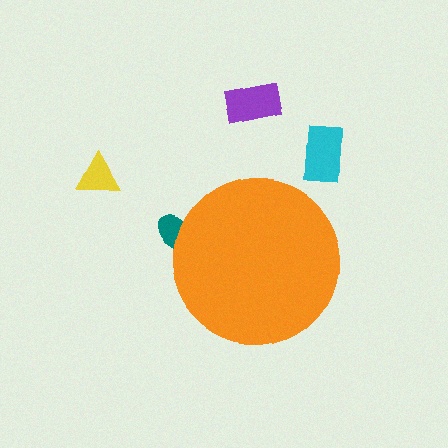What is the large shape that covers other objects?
An orange circle.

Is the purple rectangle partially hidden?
No, the purple rectangle is fully visible.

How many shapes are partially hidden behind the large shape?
1 shape is partially hidden.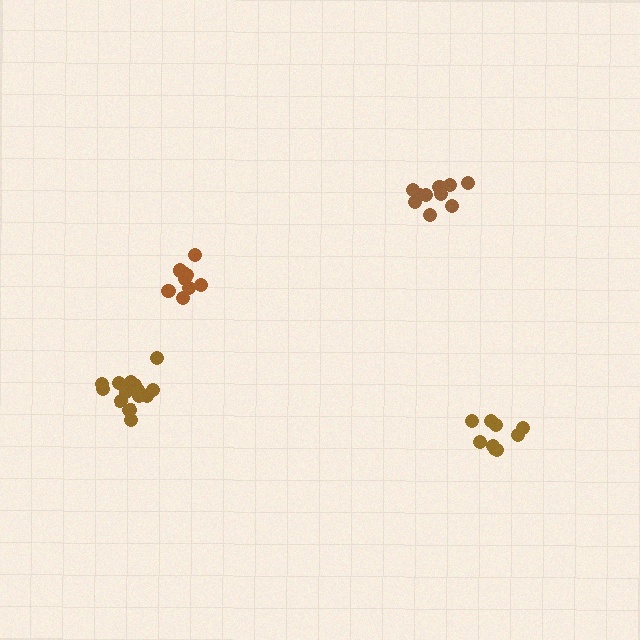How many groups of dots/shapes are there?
There are 4 groups.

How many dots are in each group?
Group 1: 10 dots, Group 2: 9 dots, Group 3: 14 dots, Group 4: 9 dots (42 total).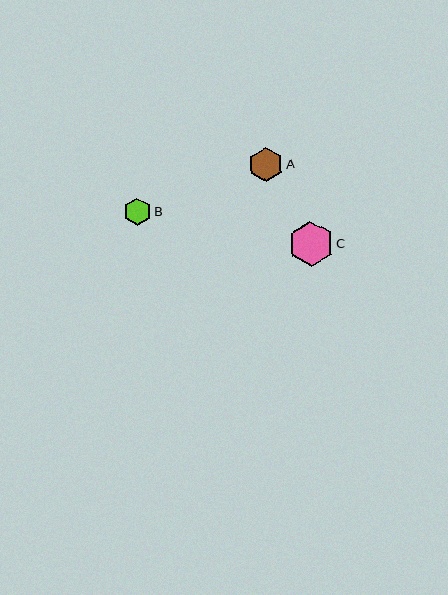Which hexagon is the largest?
Hexagon C is the largest with a size of approximately 45 pixels.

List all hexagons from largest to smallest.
From largest to smallest: C, A, B.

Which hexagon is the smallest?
Hexagon B is the smallest with a size of approximately 27 pixels.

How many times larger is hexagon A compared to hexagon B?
Hexagon A is approximately 1.3 times the size of hexagon B.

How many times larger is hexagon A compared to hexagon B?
Hexagon A is approximately 1.3 times the size of hexagon B.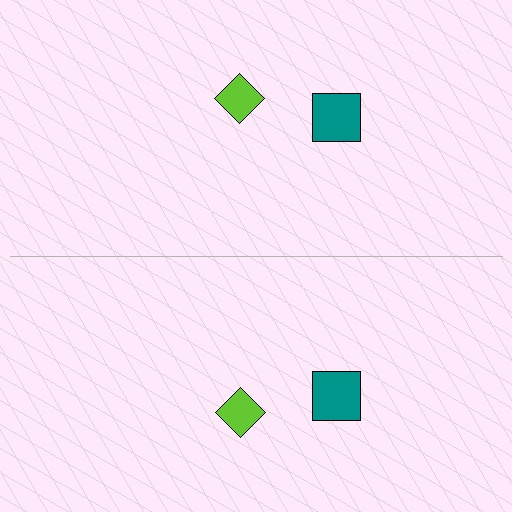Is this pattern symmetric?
Yes, this pattern has bilateral (reflection) symmetry.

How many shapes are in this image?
There are 4 shapes in this image.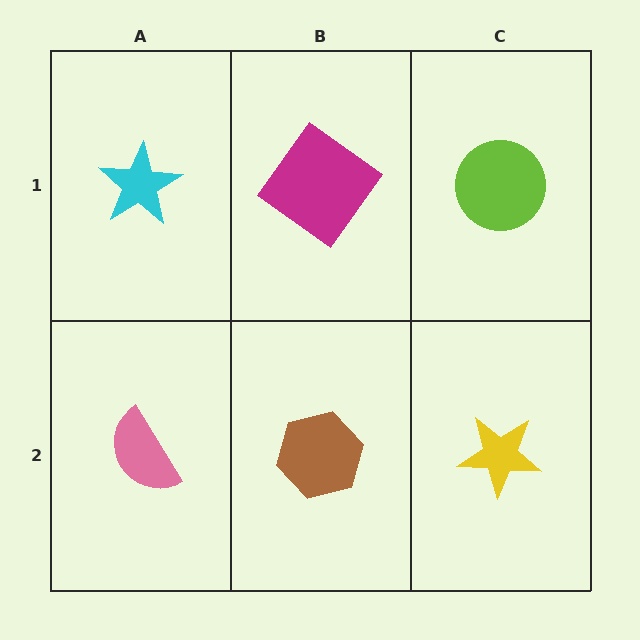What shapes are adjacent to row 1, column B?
A brown hexagon (row 2, column B), a cyan star (row 1, column A), a lime circle (row 1, column C).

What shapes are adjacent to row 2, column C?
A lime circle (row 1, column C), a brown hexagon (row 2, column B).